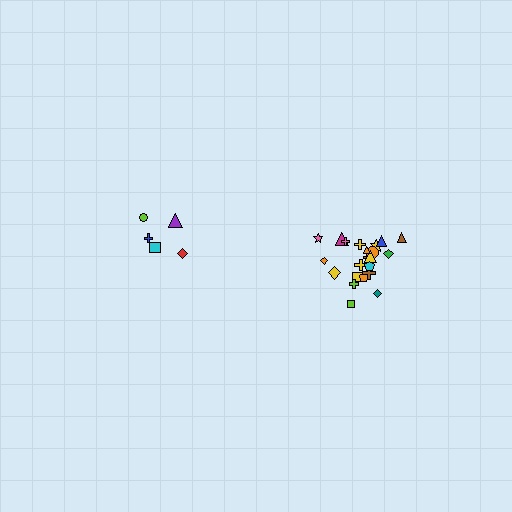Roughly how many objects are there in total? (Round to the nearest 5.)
Roughly 25 objects in total.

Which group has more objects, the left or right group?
The right group.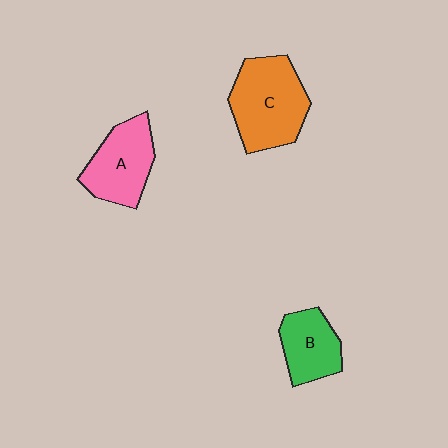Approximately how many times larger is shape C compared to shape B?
Approximately 1.6 times.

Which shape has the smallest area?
Shape B (green).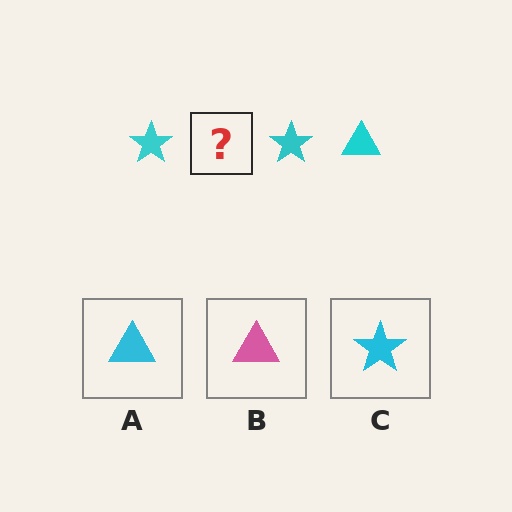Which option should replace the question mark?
Option A.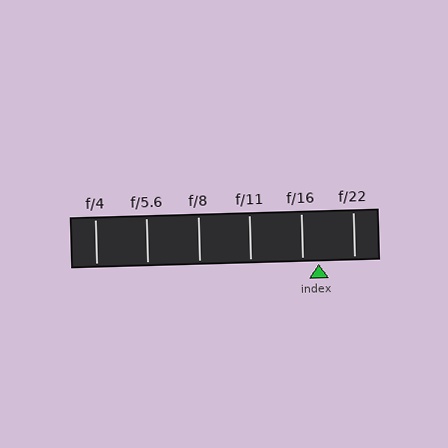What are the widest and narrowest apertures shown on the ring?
The widest aperture shown is f/4 and the narrowest is f/22.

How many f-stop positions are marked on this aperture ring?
There are 6 f-stop positions marked.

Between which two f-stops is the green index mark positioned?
The index mark is between f/16 and f/22.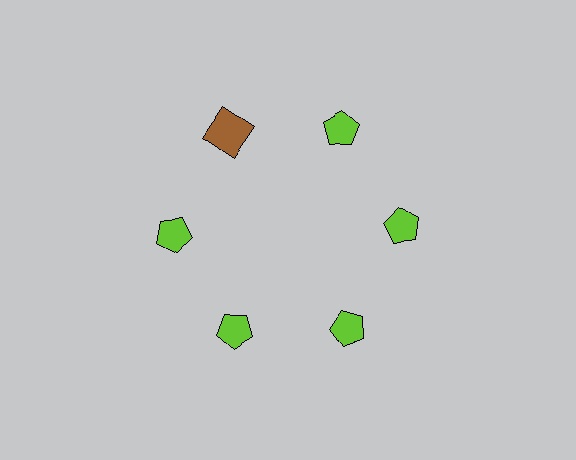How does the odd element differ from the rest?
It differs in both color (brown instead of lime) and shape (square instead of pentagon).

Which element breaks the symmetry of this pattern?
The brown square at roughly the 11 o'clock position breaks the symmetry. All other shapes are lime pentagons.